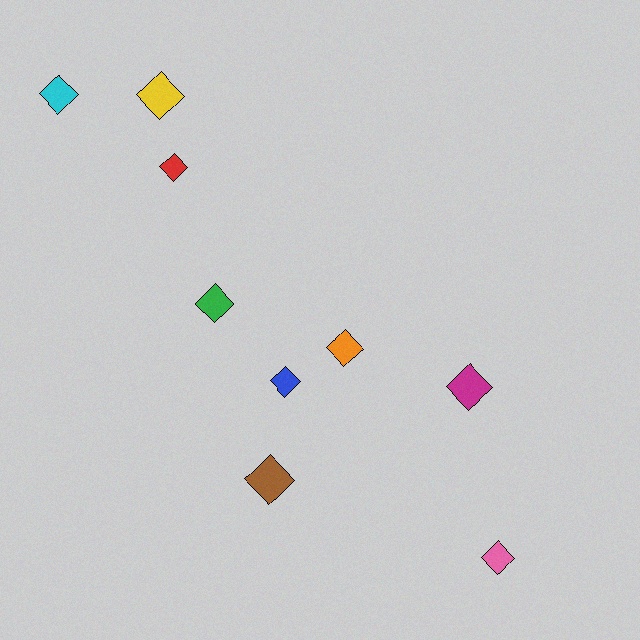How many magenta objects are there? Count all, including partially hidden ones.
There is 1 magenta object.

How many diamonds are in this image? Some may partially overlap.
There are 9 diamonds.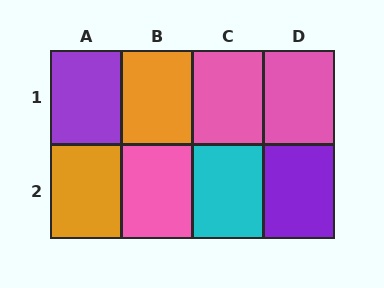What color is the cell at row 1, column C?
Pink.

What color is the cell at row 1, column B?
Orange.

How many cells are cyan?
1 cell is cyan.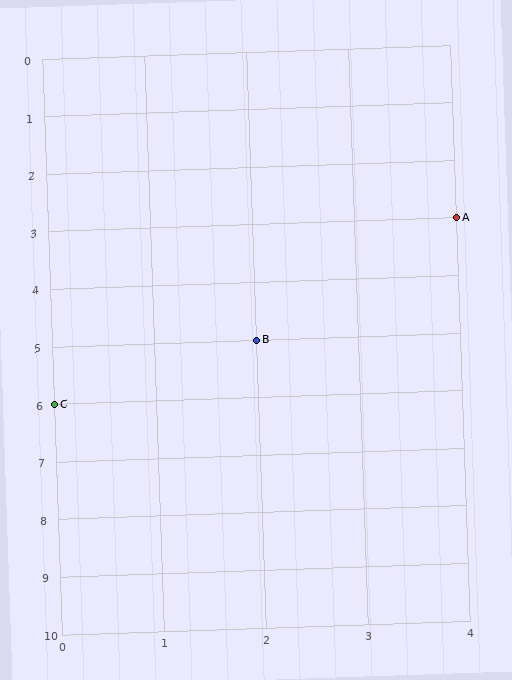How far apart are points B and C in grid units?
Points B and C are 2 columns and 1 row apart (about 2.2 grid units diagonally).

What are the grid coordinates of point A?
Point A is at grid coordinates (4, 3).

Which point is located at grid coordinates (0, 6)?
Point C is at (0, 6).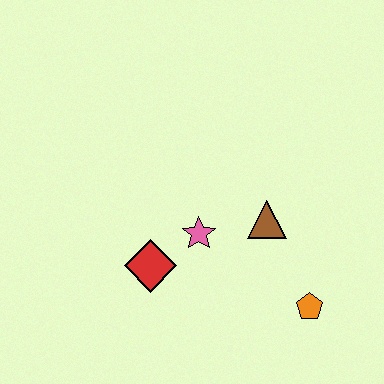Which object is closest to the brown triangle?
The pink star is closest to the brown triangle.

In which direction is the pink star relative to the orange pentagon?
The pink star is to the left of the orange pentagon.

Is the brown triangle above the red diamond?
Yes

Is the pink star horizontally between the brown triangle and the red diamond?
Yes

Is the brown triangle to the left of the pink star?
No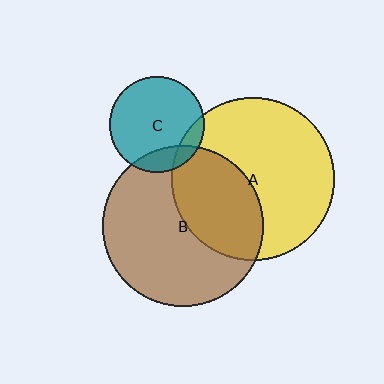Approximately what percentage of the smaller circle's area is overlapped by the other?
Approximately 15%.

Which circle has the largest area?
Circle A (yellow).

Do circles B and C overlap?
Yes.